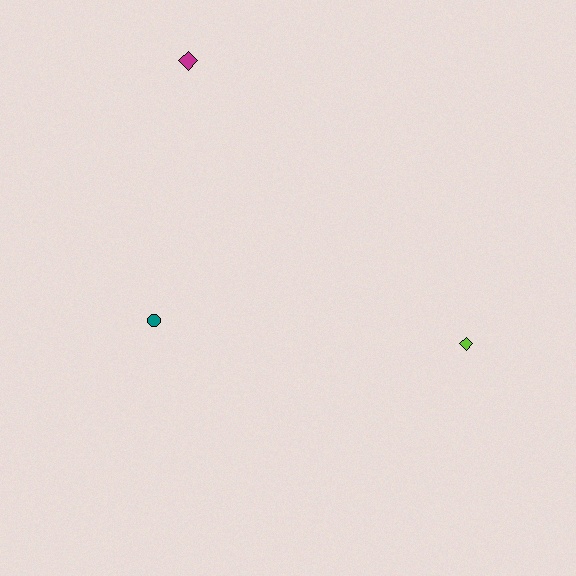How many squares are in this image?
There are no squares.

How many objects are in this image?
There are 3 objects.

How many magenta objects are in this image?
There is 1 magenta object.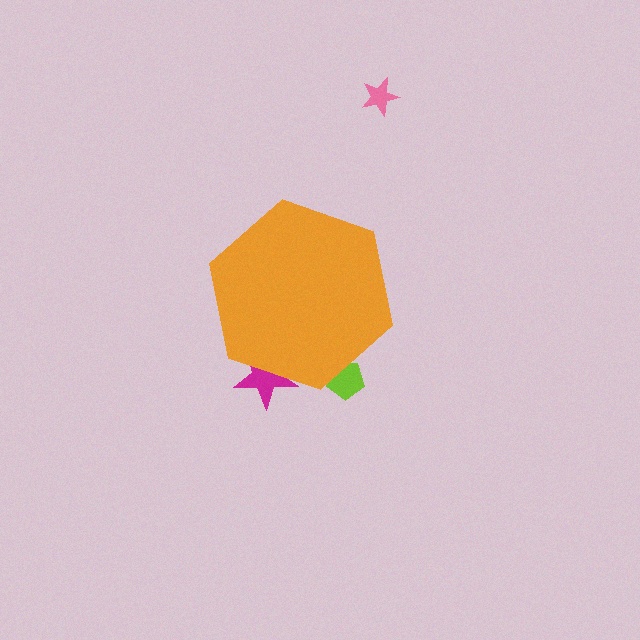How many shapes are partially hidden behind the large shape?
2 shapes are partially hidden.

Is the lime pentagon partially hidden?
Yes, the lime pentagon is partially hidden behind the orange hexagon.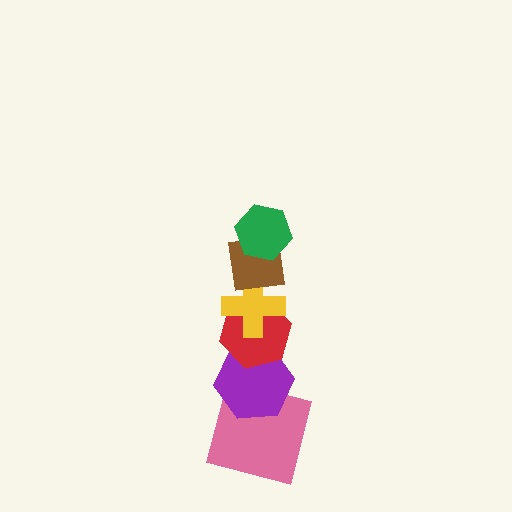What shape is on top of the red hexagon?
The yellow cross is on top of the red hexagon.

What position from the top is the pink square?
The pink square is 6th from the top.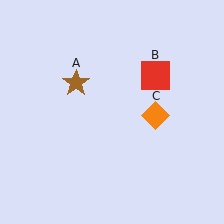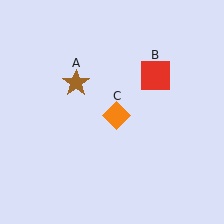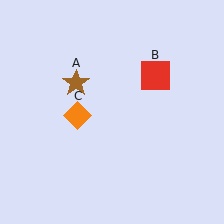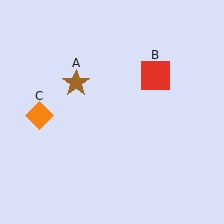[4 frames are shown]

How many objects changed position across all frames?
1 object changed position: orange diamond (object C).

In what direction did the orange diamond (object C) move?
The orange diamond (object C) moved left.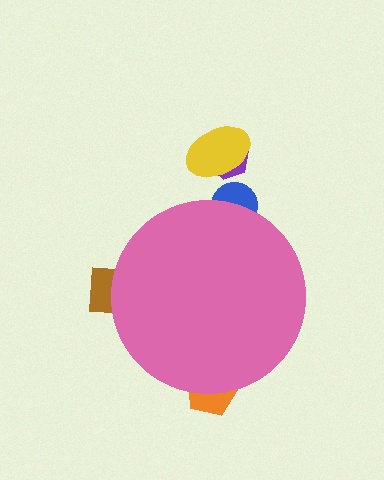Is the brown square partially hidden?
Yes, the brown square is partially hidden behind the pink circle.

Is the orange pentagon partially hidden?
Yes, the orange pentagon is partially hidden behind the pink circle.